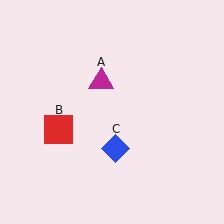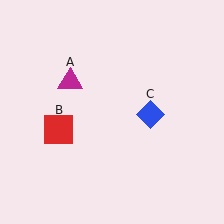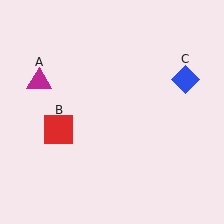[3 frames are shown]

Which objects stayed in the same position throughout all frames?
Red square (object B) remained stationary.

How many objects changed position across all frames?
2 objects changed position: magenta triangle (object A), blue diamond (object C).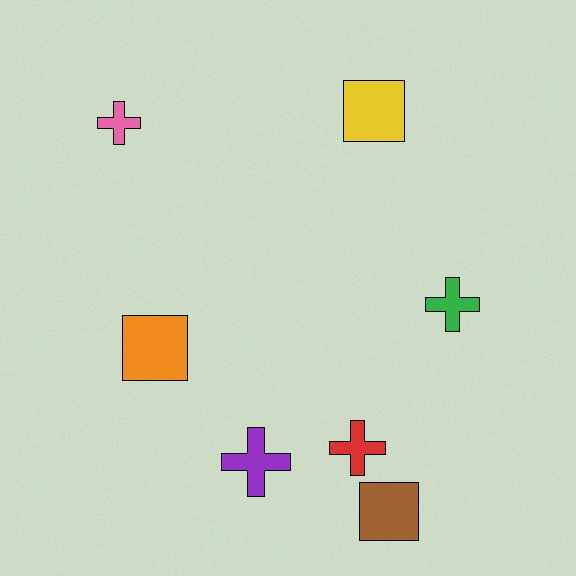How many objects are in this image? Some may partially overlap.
There are 7 objects.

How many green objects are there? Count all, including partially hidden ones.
There is 1 green object.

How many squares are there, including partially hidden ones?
There are 3 squares.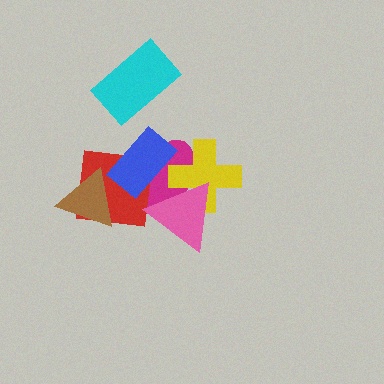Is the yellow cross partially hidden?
Yes, it is partially covered by another shape.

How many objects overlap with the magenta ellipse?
4 objects overlap with the magenta ellipse.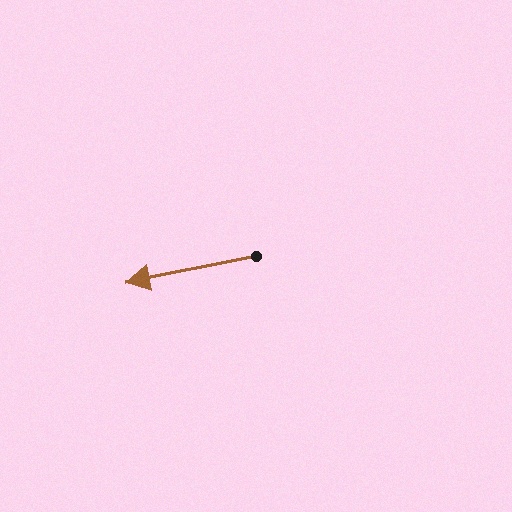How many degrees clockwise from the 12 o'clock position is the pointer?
Approximately 259 degrees.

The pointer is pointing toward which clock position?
Roughly 9 o'clock.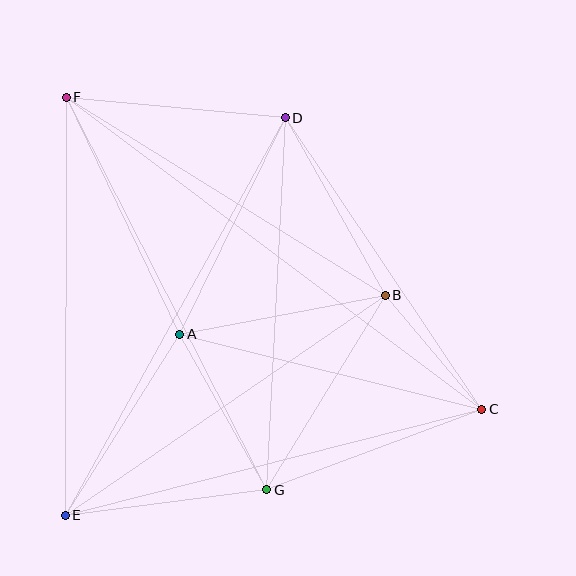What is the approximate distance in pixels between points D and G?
The distance between D and G is approximately 372 pixels.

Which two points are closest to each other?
Points B and C are closest to each other.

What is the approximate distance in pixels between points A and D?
The distance between A and D is approximately 241 pixels.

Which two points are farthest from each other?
Points C and F are farthest from each other.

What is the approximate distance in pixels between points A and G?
The distance between A and G is approximately 178 pixels.